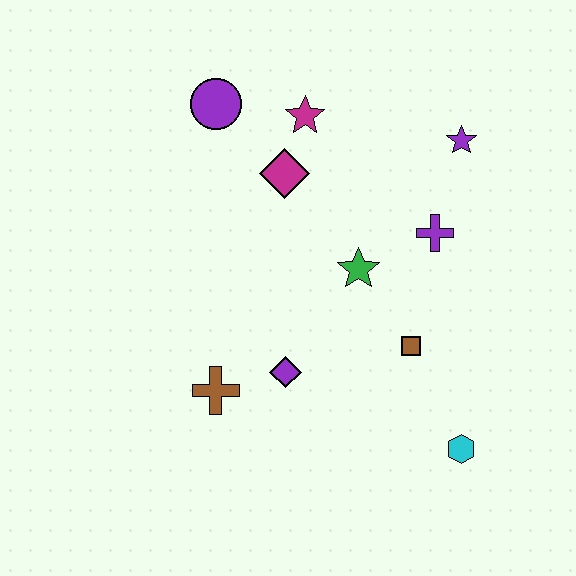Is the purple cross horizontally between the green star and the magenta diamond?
No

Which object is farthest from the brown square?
The purple circle is farthest from the brown square.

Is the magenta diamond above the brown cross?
Yes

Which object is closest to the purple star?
The purple cross is closest to the purple star.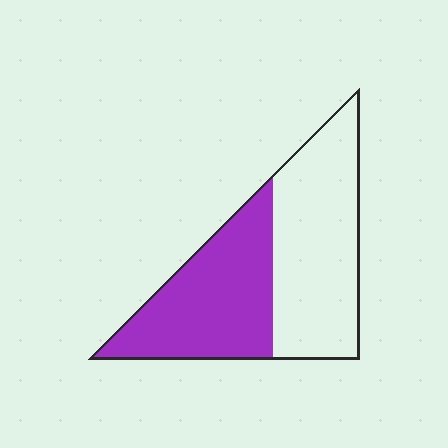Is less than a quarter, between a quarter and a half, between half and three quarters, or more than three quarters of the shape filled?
Between a quarter and a half.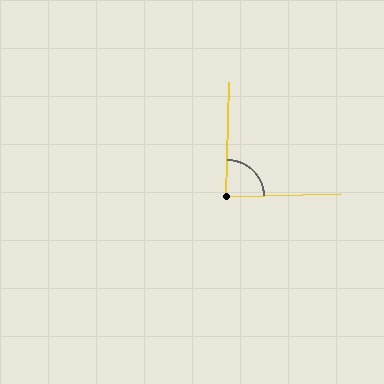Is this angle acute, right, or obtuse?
It is approximately a right angle.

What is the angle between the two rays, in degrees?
Approximately 88 degrees.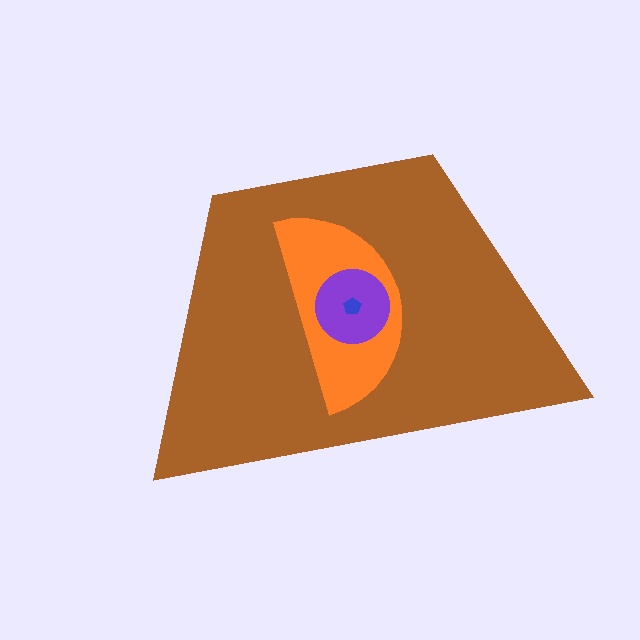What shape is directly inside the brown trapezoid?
The orange semicircle.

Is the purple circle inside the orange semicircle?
Yes.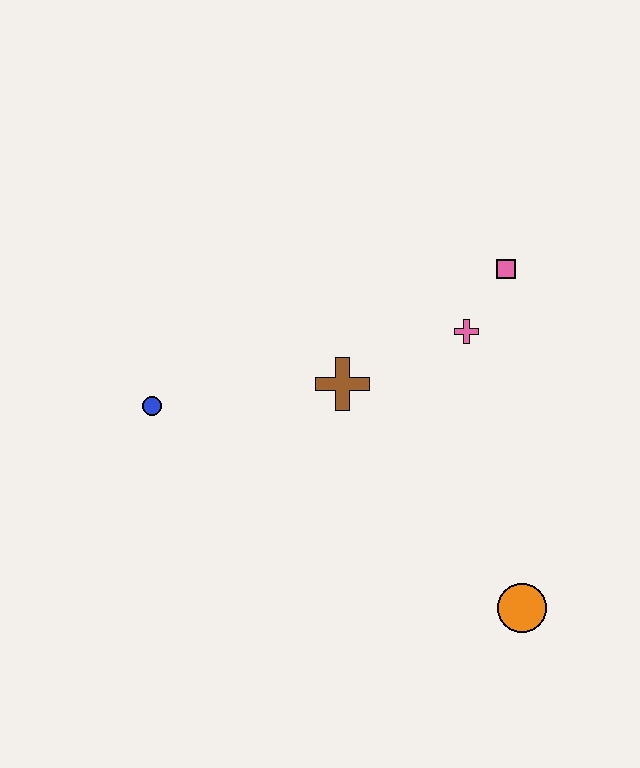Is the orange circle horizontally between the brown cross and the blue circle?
No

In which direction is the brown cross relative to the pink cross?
The brown cross is to the left of the pink cross.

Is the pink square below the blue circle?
No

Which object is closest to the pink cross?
The pink square is closest to the pink cross.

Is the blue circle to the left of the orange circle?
Yes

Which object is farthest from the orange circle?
The blue circle is farthest from the orange circle.